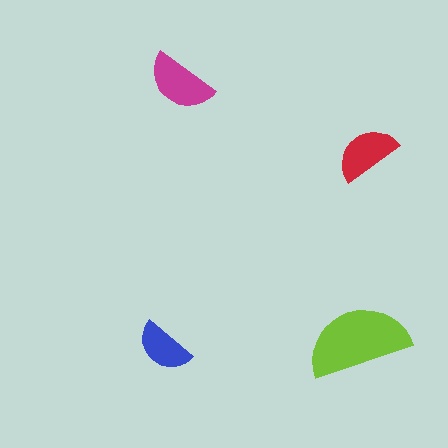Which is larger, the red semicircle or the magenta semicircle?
The magenta one.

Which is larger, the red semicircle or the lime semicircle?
The lime one.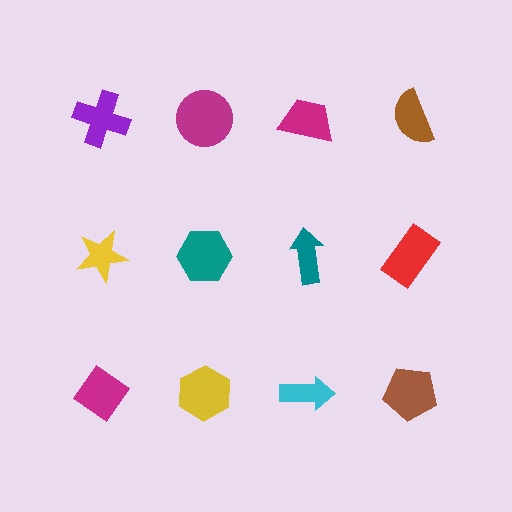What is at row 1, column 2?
A magenta circle.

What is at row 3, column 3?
A cyan arrow.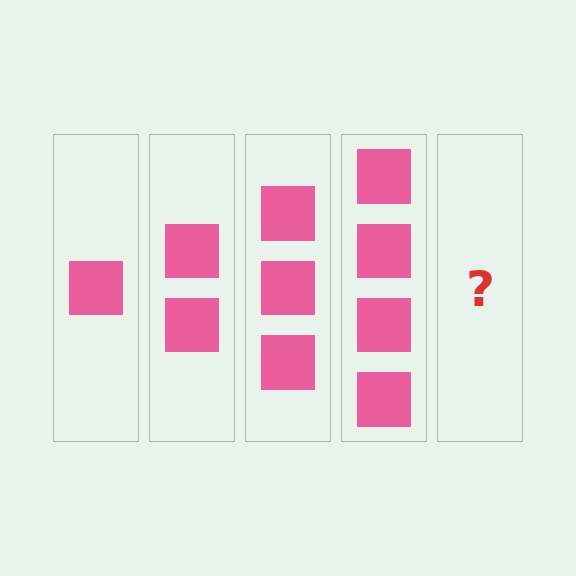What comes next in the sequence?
The next element should be 5 squares.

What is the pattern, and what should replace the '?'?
The pattern is that each step adds one more square. The '?' should be 5 squares.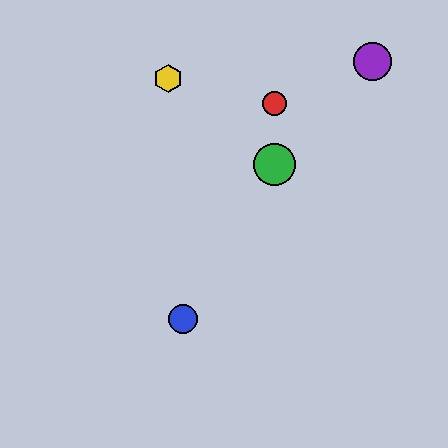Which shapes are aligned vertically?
The red circle, the green circle are aligned vertically.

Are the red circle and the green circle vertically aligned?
Yes, both are at x≈275.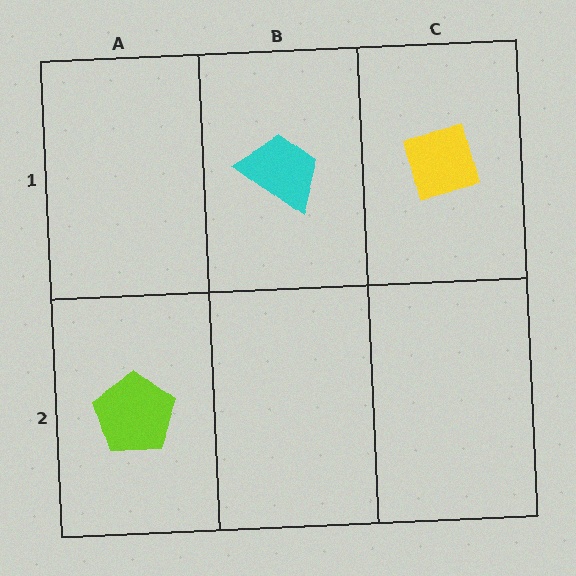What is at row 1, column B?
A cyan trapezoid.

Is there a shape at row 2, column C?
No, that cell is empty.